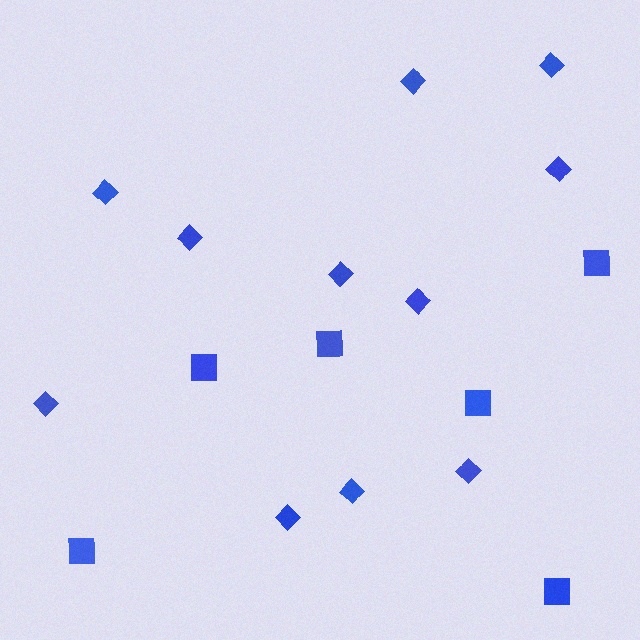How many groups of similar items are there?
There are 2 groups: one group of diamonds (11) and one group of squares (6).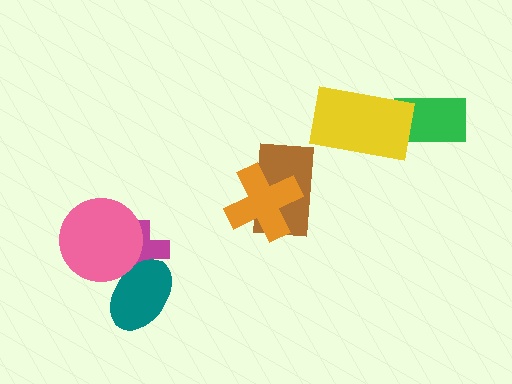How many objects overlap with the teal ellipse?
2 objects overlap with the teal ellipse.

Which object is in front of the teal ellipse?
The pink circle is in front of the teal ellipse.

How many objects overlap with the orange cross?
1 object overlaps with the orange cross.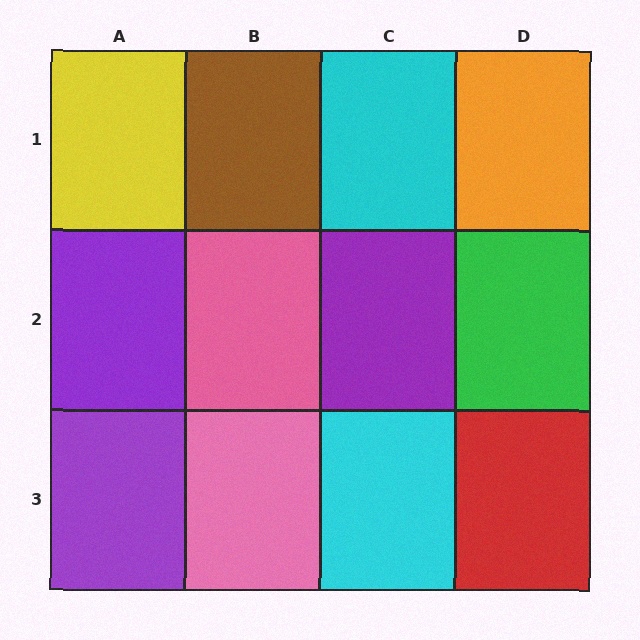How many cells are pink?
2 cells are pink.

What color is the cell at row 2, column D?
Green.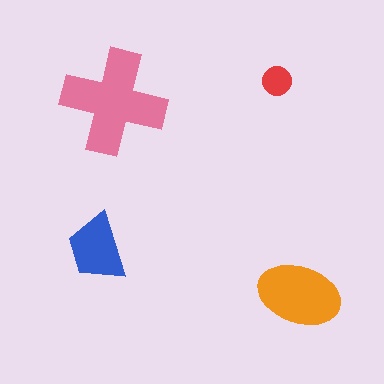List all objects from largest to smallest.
The pink cross, the orange ellipse, the blue trapezoid, the red circle.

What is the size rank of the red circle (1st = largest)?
4th.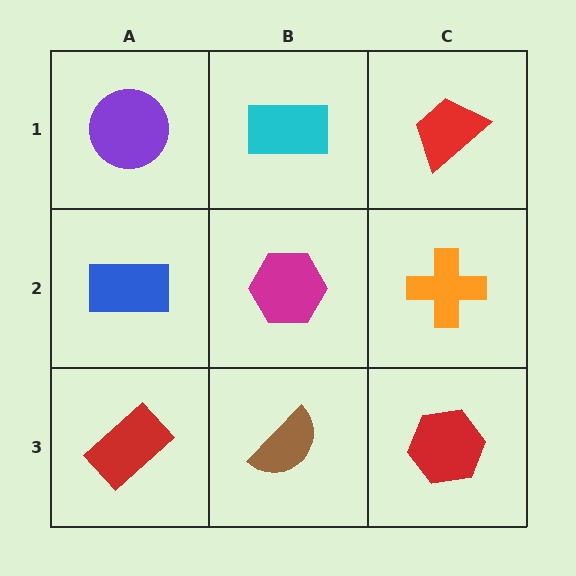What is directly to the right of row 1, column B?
A red trapezoid.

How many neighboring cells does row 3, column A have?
2.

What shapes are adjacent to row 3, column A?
A blue rectangle (row 2, column A), a brown semicircle (row 3, column B).